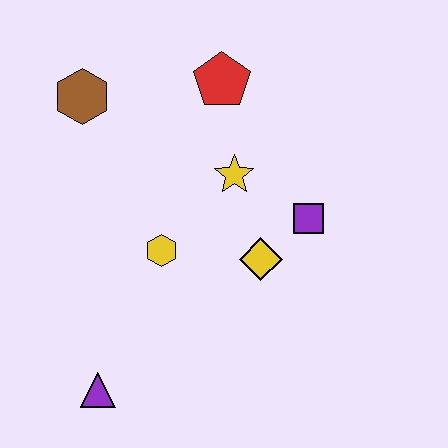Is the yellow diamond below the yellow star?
Yes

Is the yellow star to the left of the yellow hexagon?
No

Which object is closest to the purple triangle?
The yellow hexagon is closest to the purple triangle.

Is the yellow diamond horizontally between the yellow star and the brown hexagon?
No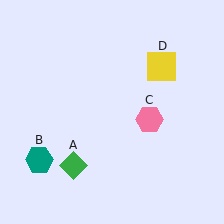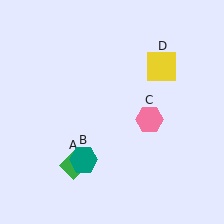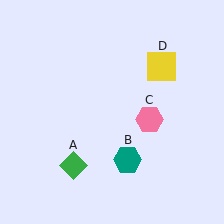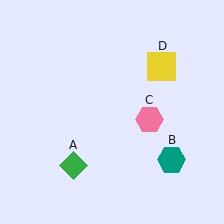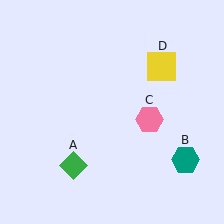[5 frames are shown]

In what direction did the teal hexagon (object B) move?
The teal hexagon (object B) moved right.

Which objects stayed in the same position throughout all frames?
Green diamond (object A) and pink hexagon (object C) and yellow square (object D) remained stationary.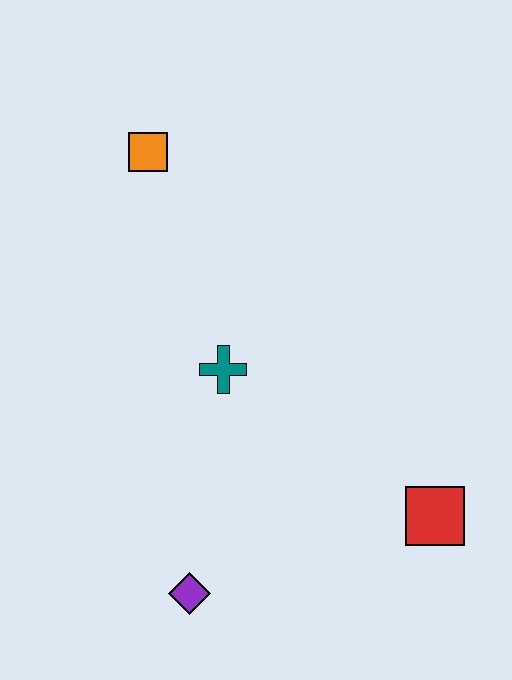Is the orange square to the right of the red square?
No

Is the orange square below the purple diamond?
No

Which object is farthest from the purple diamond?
The orange square is farthest from the purple diamond.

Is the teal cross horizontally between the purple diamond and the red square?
Yes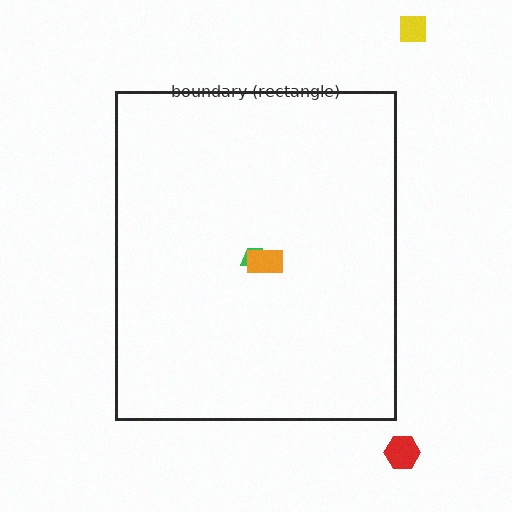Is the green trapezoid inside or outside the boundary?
Inside.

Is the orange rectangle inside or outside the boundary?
Inside.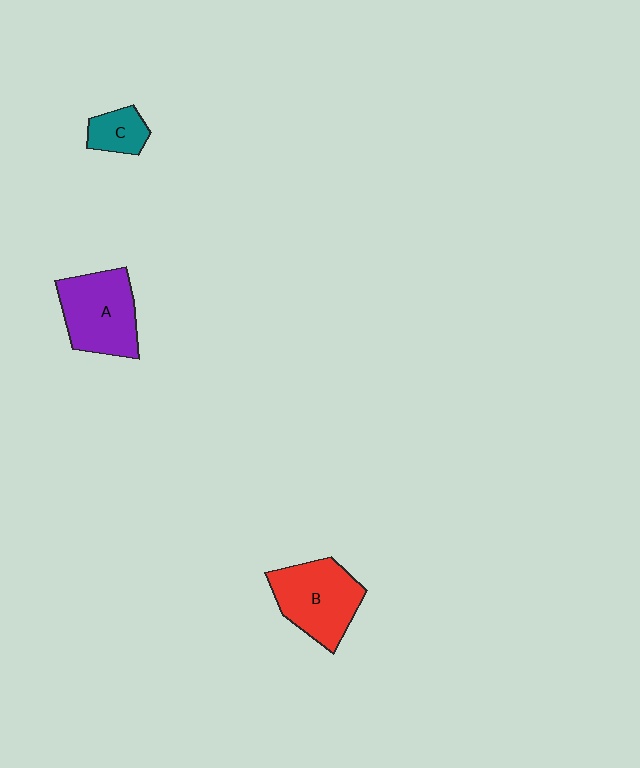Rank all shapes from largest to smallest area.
From largest to smallest: A (purple), B (red), C (teal).